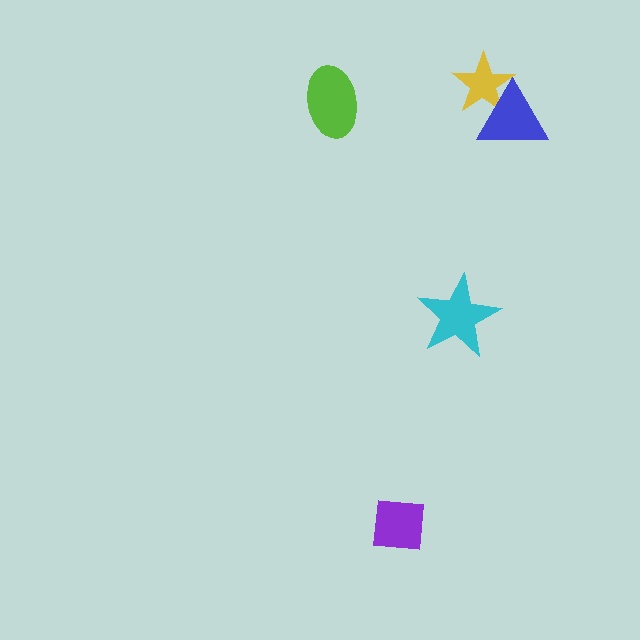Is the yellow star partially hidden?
Yes, it is partially covered by another shape.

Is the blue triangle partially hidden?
No, no other shape covers it.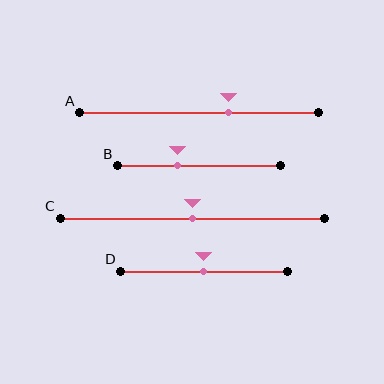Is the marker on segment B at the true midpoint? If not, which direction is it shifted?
No, the marker on segment B is shifted to the left by about 13% of the segment length.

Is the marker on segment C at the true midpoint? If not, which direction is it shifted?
Yes, the marker on segment C is at the true midpoint.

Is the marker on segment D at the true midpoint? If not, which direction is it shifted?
Yes, the marker on segment D is at the true midpoint.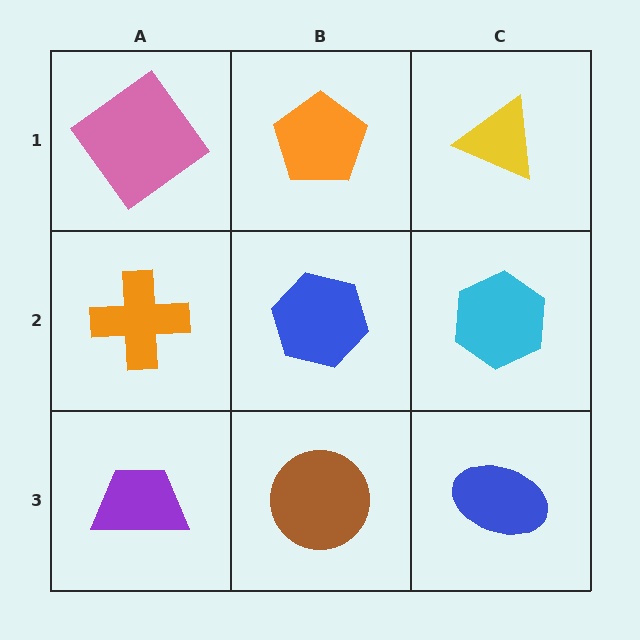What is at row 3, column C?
A blue ellipse.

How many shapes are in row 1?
3 shapes.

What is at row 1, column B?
An orange pentagon.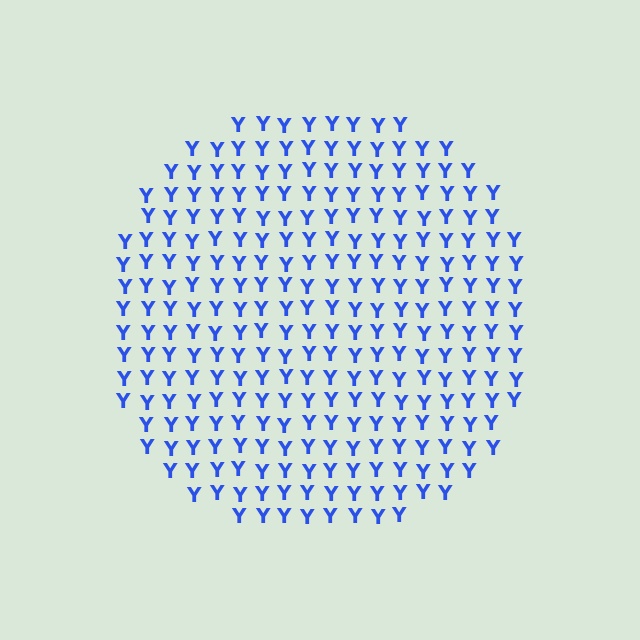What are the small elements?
The small elements are letter Y's.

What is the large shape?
The large shape is a circle.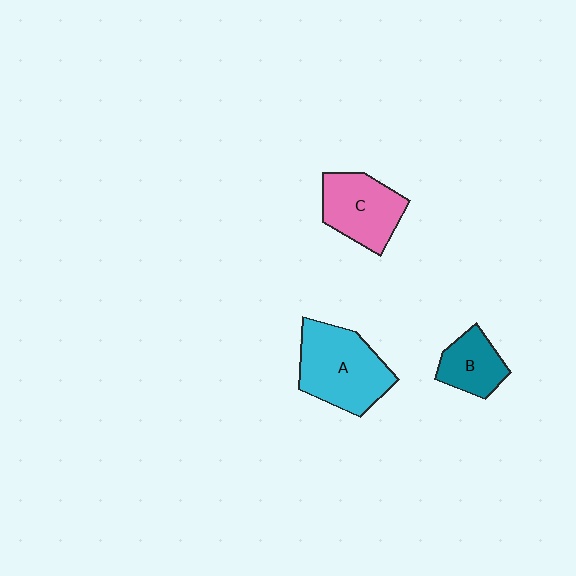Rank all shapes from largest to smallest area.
From largest to smallest: A (cyan), C (pink), B (teal).